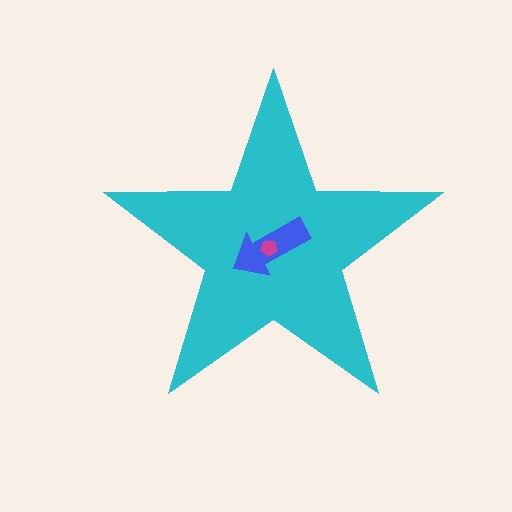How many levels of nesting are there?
3.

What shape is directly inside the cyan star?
The blue arrow.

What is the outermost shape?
The cyan star.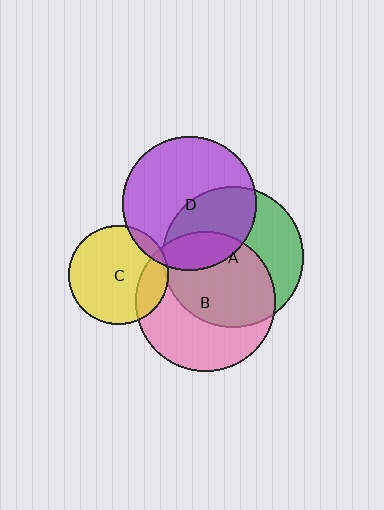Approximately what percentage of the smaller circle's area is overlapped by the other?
Approximately 10%.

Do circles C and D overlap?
Yes.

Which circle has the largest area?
Circle A (green).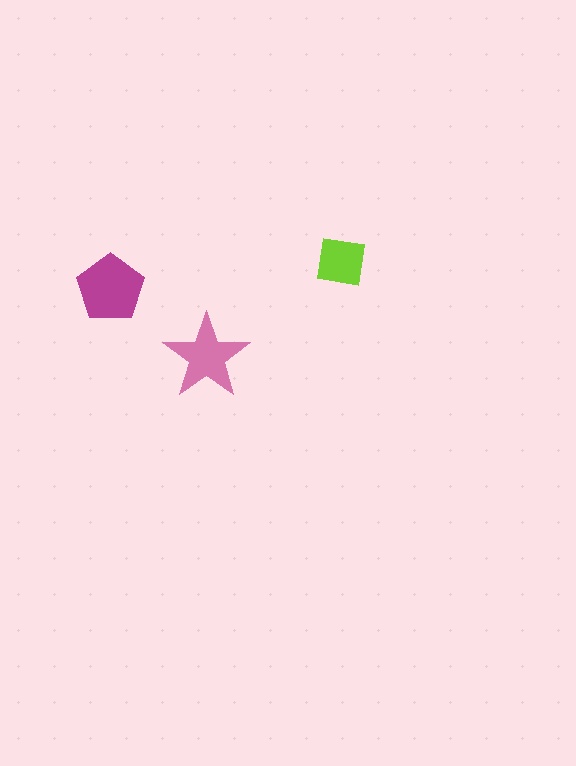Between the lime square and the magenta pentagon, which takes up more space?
The magenta pentagon.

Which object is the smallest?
The lime square.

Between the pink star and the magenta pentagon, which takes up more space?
The magenta pentagon.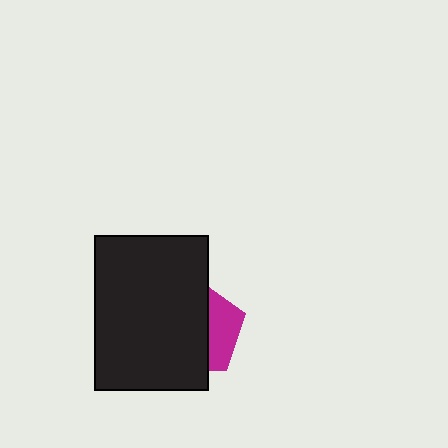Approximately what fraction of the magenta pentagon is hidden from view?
Roughly 68% of the magenta pentagon is hidden behind the black rectangle.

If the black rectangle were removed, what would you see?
You would see the complete magenta pentagon.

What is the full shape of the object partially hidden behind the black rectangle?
The partially hidden object is a magenta pentagon.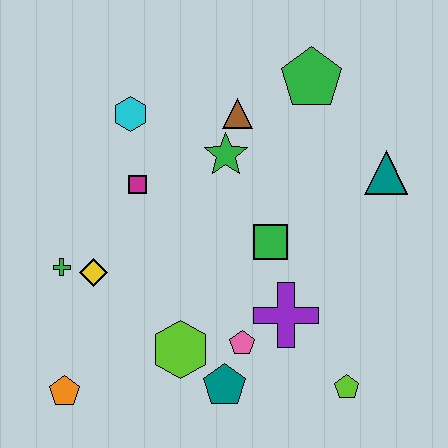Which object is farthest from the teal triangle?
The orange pentagon is farthest from the teal triangle.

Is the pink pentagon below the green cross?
Yes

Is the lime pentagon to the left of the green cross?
No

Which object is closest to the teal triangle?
The green pentagon is closest to the teal triangle.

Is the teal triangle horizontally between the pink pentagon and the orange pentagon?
No